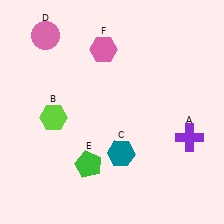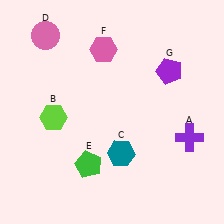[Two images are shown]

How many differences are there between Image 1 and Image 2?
There is 1 difference between the two images.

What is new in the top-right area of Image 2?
A purple pentagon (G) was added in the top-right area of Image 2.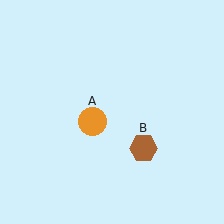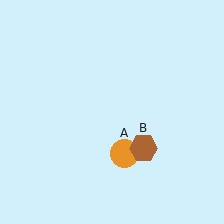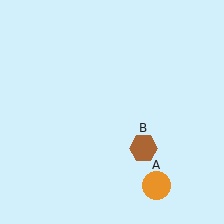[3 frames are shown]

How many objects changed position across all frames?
1 object changed position: orange circle (object A).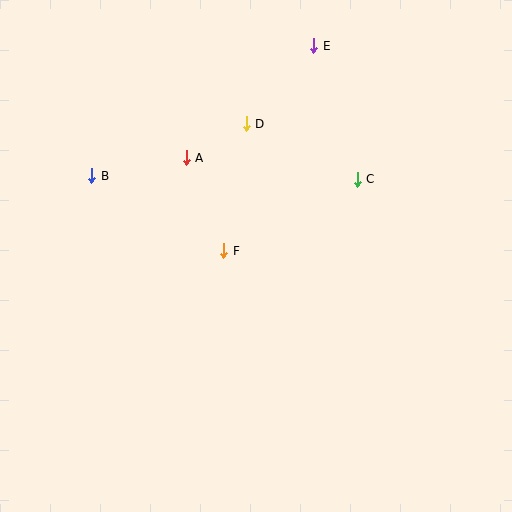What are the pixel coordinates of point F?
Point F is at (224, 251).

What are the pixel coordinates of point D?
Point D is at (246, 124).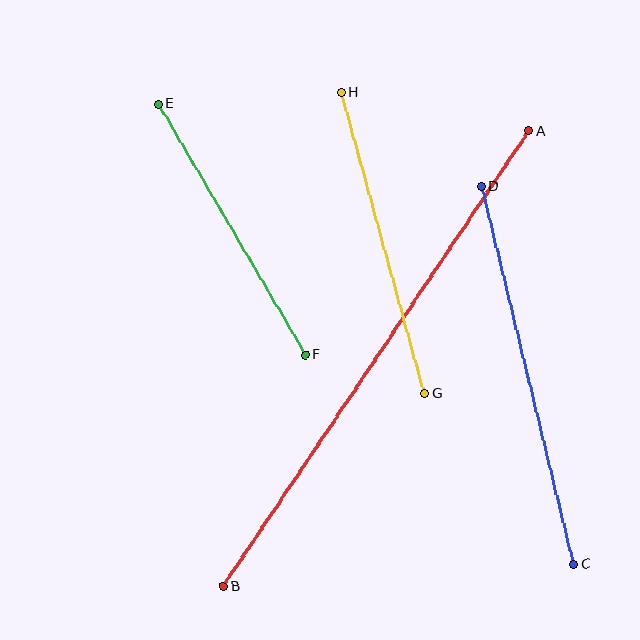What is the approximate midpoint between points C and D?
The midpoint is at approximately (528, 375) pixels.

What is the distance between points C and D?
The distance is approximately 389 pixels.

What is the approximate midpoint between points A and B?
The midpoint is at approximately (376, 359) pixels.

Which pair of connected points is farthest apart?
Points A and B are farthest apart.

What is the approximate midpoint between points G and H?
The midpoint is at approximately (383, 243) pixels.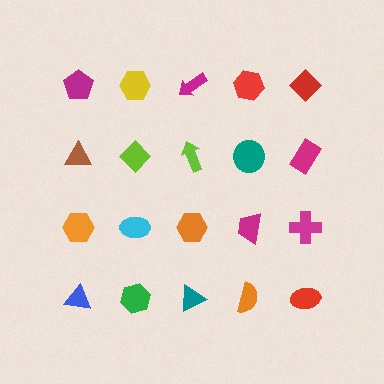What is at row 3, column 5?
A magenta cross.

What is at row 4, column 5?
A red ellipse.